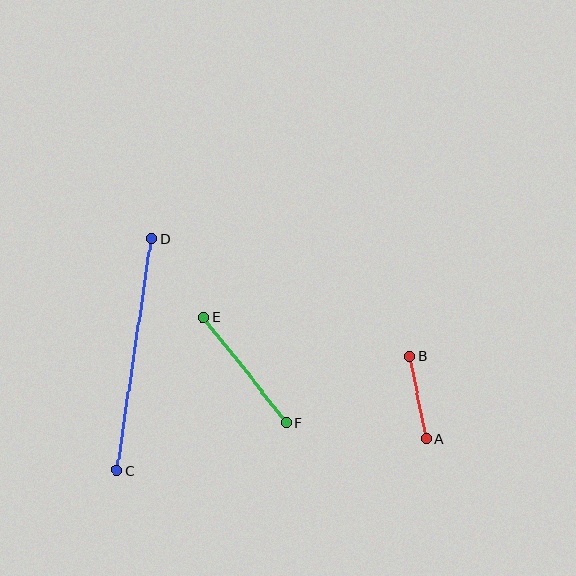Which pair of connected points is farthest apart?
Points C and D are farthest apart.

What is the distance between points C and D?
The distance is approximately 234 pixels.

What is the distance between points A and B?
The distance is approximately 84 pixels.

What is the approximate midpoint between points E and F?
The midpoint is at approximately (245, 370) pixels.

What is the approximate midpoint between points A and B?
The midpoint is at approximately (418, 397) pixels.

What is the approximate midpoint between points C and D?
The midpoint is at approximately (134, 354) pixels.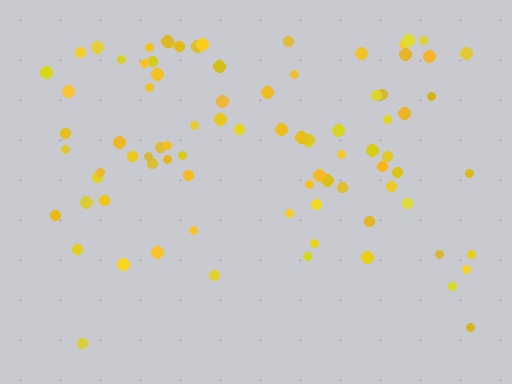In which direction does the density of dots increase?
From bottom to top, with the top side densest.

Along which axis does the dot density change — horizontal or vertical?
Vertical.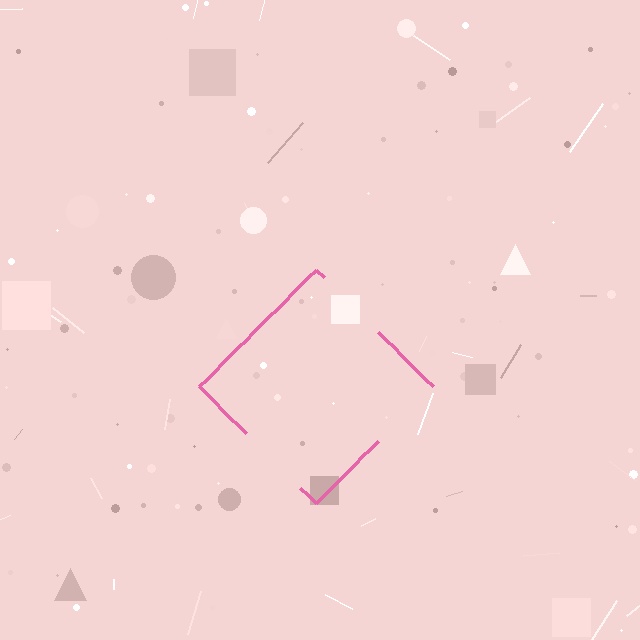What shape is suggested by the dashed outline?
The dashed outline suggests a diamond.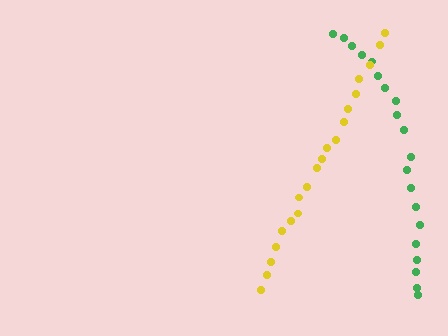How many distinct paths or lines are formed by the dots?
There are 2 distinct paths.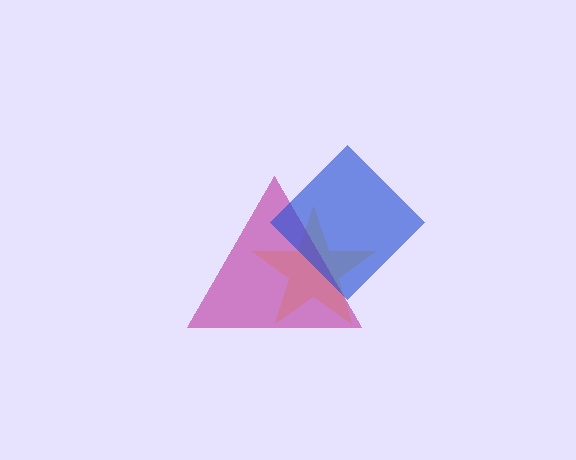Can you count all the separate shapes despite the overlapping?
Yes, there are 3 separate shapes.